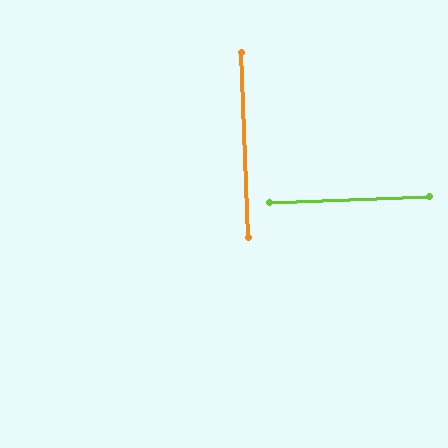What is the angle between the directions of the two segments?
Approximately 90 degrees.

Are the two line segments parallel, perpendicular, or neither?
Perpendicular — they meet at approximately 90°.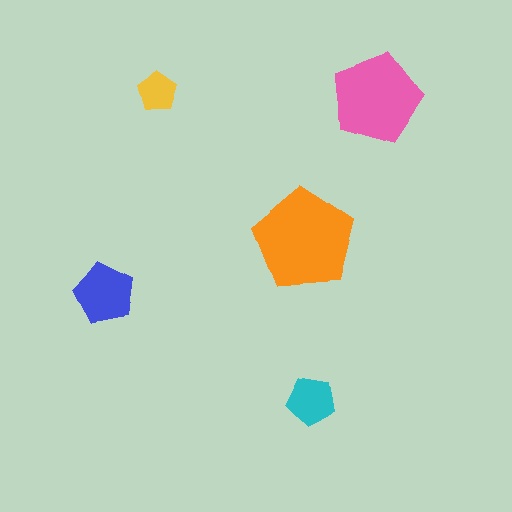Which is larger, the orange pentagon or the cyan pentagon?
The orange one.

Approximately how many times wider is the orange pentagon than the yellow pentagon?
About 2.5 times wider.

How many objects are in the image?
There are 5 objects in the image.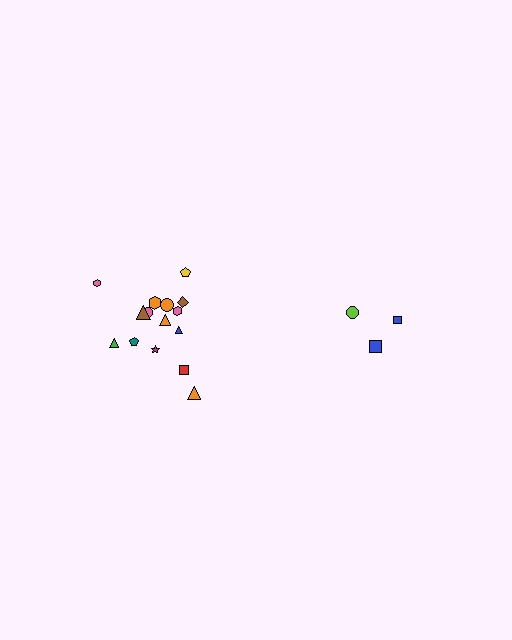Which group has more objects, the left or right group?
The left group.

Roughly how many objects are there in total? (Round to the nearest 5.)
Roughly 20 objects in total.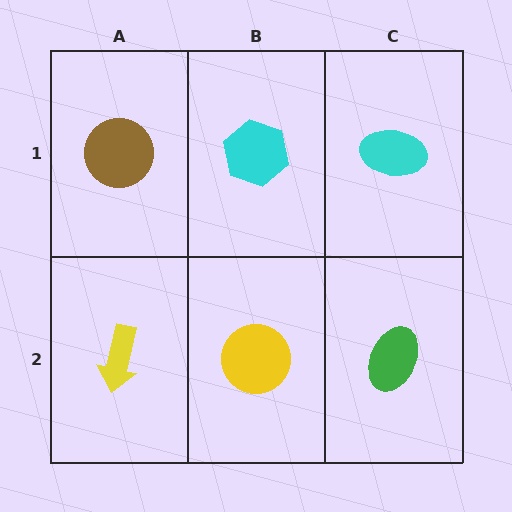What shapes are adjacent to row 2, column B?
A cyan hexagon (row 1, column B), a yellow arrow (row 2, column A), a green ellipse (row 2, column C).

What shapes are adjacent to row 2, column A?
A brown circle (row 1, column A), a yellow circle (row 2, column B).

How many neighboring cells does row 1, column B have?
3.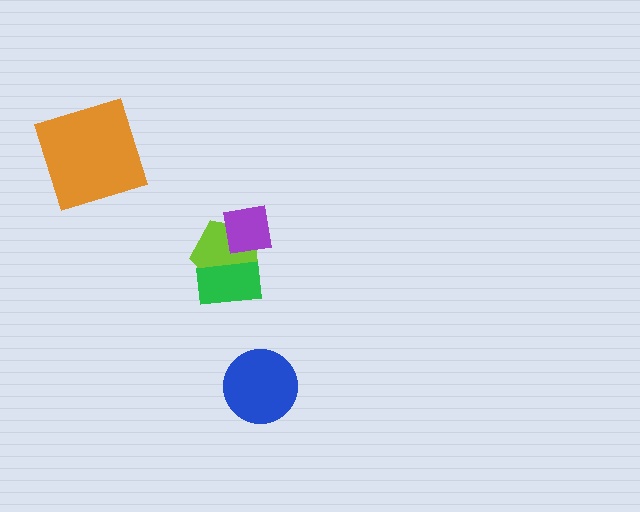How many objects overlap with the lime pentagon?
2 objects overlap with the lime pentagon.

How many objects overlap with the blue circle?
0 objects overlap with the blue circle.